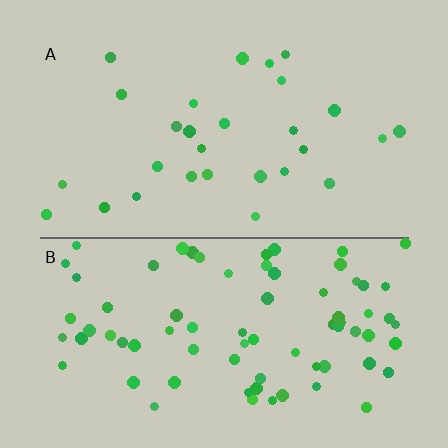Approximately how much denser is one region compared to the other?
Approximately 2.7× — region B over region A.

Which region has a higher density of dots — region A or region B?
B (the bottom).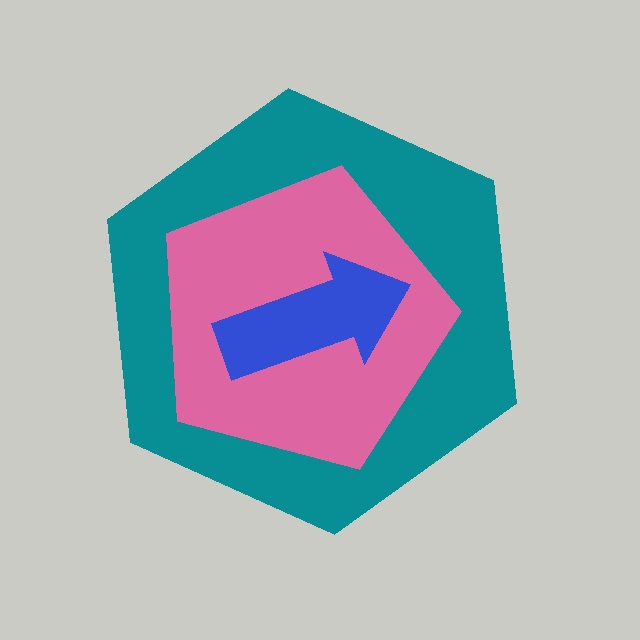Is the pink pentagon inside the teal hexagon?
Yes.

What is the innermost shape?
The blue arrow.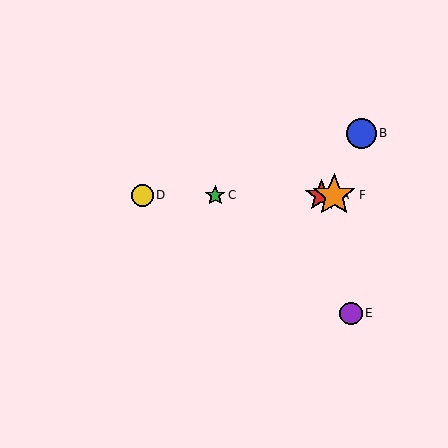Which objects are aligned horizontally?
Objects A, C, D, F are aligned horizontally.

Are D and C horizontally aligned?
Yes, both are at y≈195.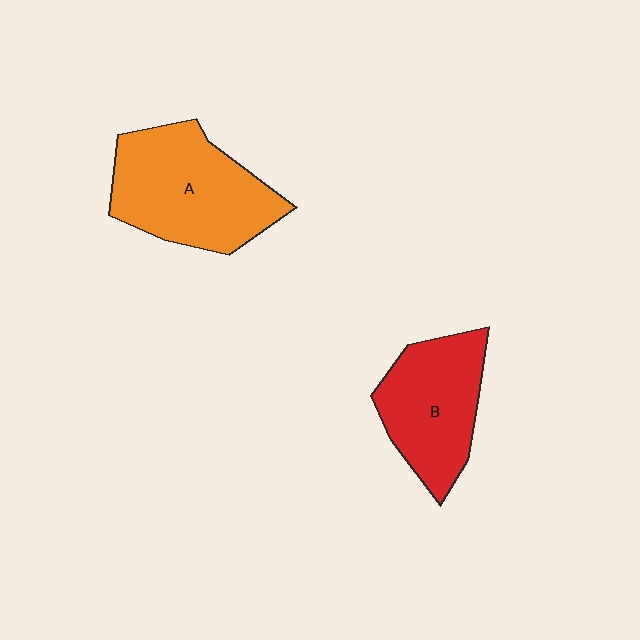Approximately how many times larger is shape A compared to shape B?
Approximately 1.3 times.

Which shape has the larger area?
Shape A (orange).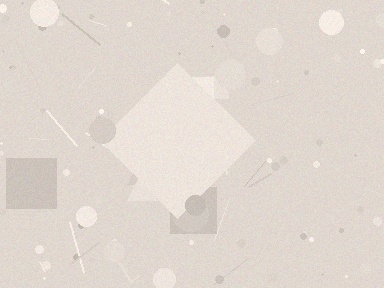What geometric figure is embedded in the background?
A diamond is embedded in the background.